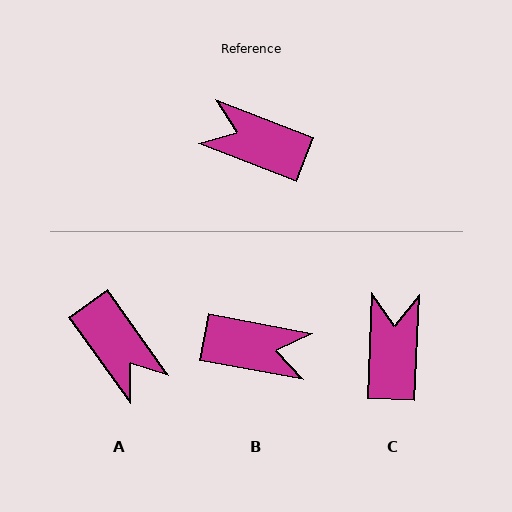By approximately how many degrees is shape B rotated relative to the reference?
Approximately 169 degrees clockwise.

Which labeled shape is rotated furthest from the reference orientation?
B, about 169 degrees away.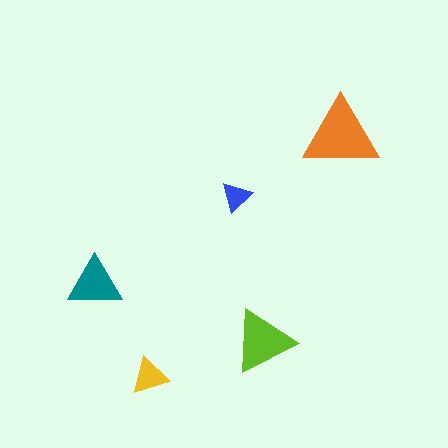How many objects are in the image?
There are 5 objects in the image.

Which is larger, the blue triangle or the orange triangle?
The orange one.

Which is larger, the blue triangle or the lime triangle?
The lime one.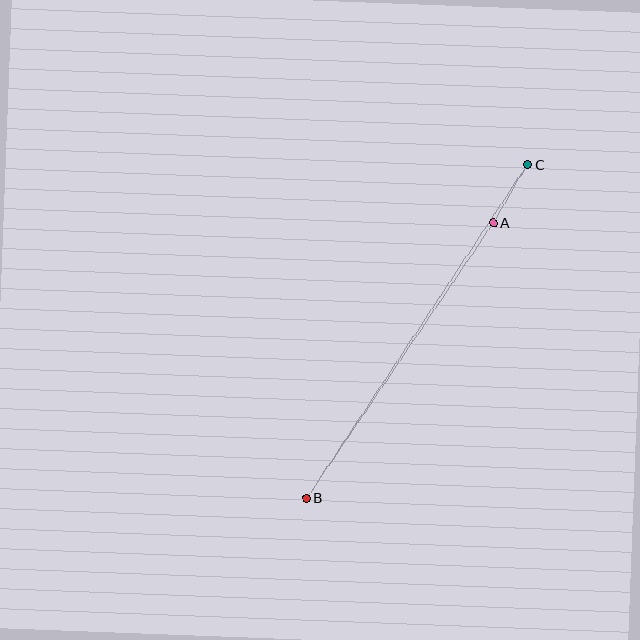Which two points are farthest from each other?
Points B and C are farthest from each other.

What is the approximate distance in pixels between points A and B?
The distance between A and B is approximately 333 pixels.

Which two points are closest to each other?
Points A and C are closest to each other.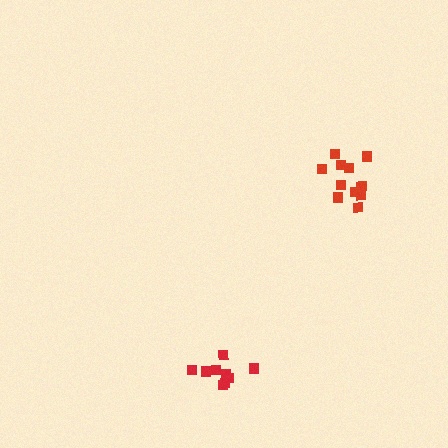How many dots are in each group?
Group 1: 9 dots, Group 2: 11 dots (20 total).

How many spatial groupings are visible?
There are 2 spatial groupings.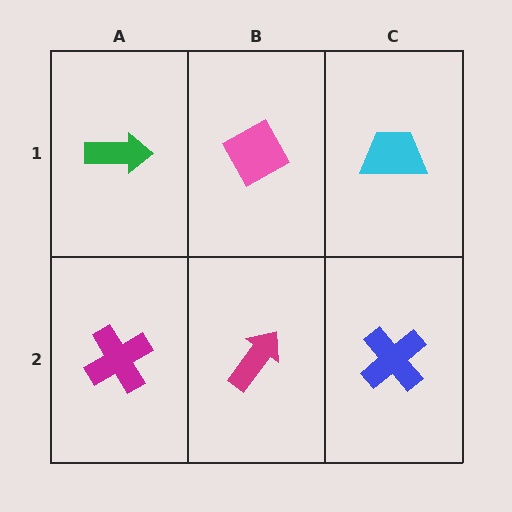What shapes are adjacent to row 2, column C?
A cyan trapezoid (row 1, column C), a magenta arrow (row 2, column B).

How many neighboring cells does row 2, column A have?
2.